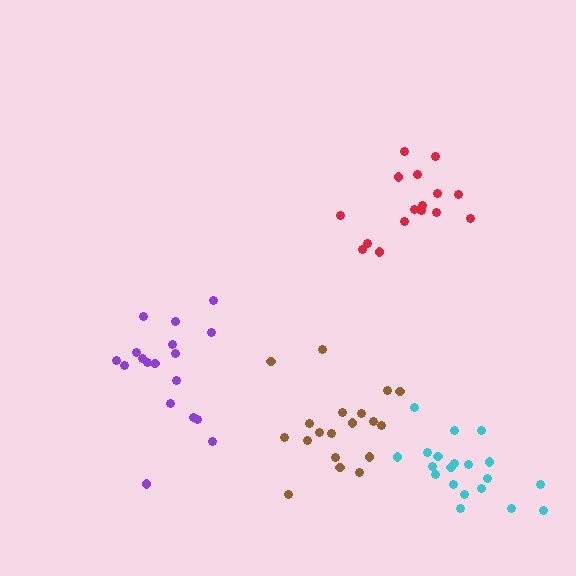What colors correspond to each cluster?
The clusters are colored: red, purple, cyan, brown.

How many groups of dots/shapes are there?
There are 4 groups.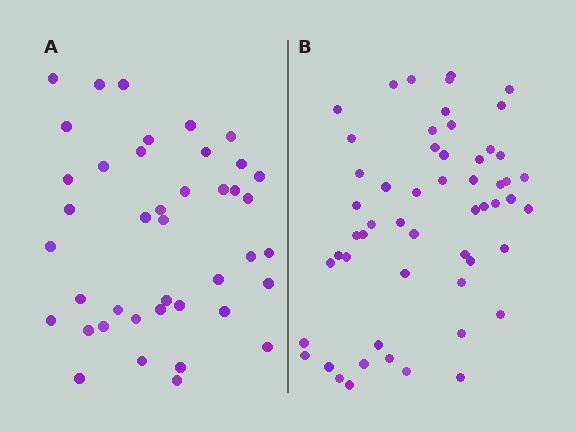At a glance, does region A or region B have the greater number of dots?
Region B (the right region) has more dots.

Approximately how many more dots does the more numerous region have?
Region B has approximately 15 more dots than region A.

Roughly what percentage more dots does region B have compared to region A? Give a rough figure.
About 35% more.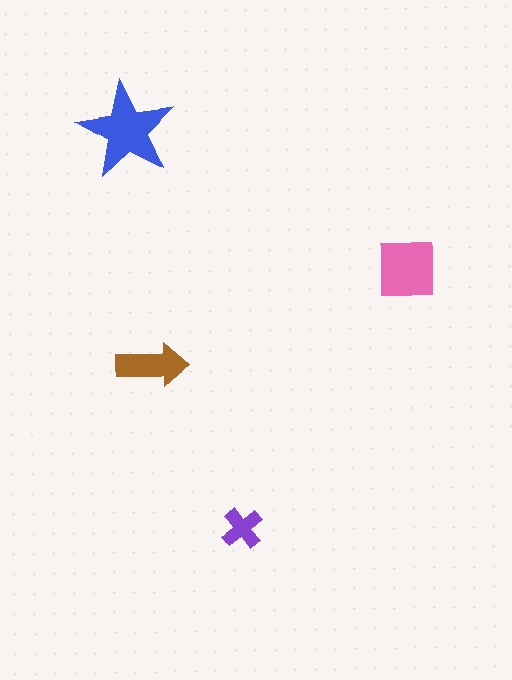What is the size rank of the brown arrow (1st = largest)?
3rd.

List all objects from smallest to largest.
The purple cross, the brown arrow, the pink square, the blue star.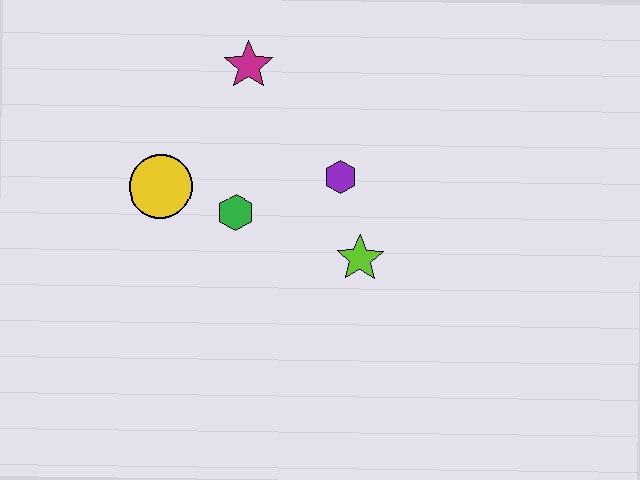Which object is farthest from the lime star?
The magenta star is farthest from the lime star.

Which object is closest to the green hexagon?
The yellow circle is closest to the green hexagon.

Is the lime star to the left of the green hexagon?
No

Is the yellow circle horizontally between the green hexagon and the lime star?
No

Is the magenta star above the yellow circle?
Yes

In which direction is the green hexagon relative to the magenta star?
The green hexagon is below the magenta star.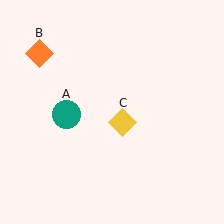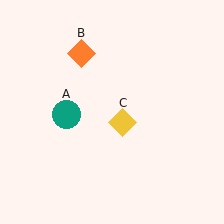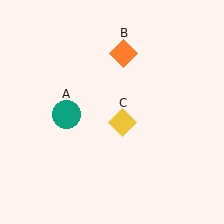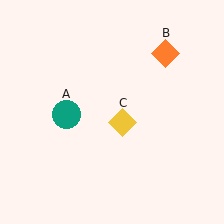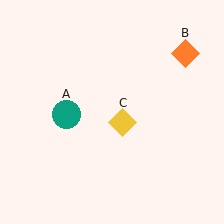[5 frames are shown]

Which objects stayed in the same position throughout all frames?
Teal circle (object A) and yellow diamond (object C) remained stationary.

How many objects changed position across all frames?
1 object changed position: orange diamond (object B).